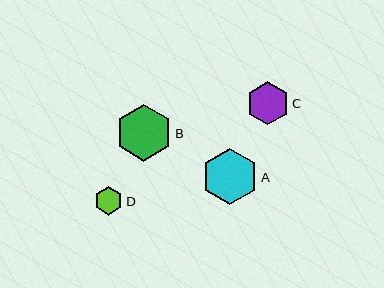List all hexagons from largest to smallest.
From largest to smallest: B, A, C, D.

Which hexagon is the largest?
Hexagon B is the largest with a size of approximately 57 pixels.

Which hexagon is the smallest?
Hexagon D is the smallest with a size of approximately 28 pixels.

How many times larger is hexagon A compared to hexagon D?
Hexagon A is approximately 2.0 times the size of hexagon D.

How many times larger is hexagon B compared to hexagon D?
Hexagon B is approximately 2.0 times the size of hexagon D.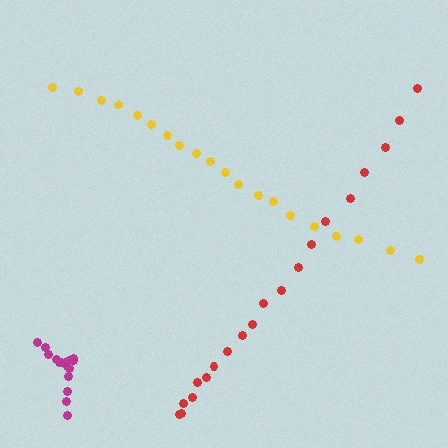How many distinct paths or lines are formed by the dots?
There are 3 distinct paths.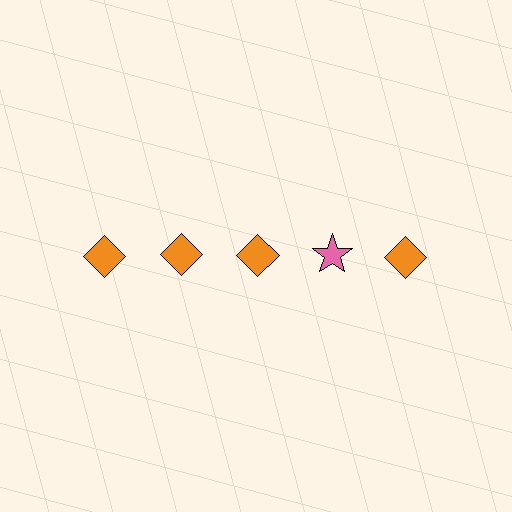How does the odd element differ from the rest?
It differs in both color (pink instead of orange) and shape (star instead of diamond).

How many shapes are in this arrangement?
There are 5 shapes arranged in a grid pattern.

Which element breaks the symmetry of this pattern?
The pink star in the top row, second from right column breaks the symmetry. All other shapes are orange diamonds.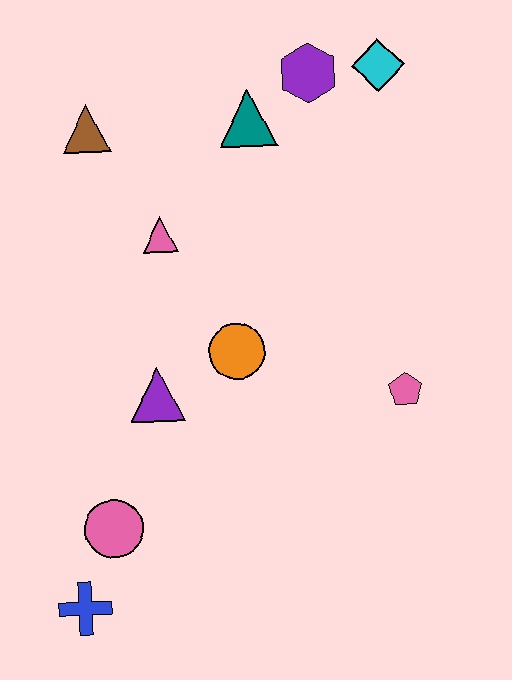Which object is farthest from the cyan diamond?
The blue cross is farthest from the cyan diamond.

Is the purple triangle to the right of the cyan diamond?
No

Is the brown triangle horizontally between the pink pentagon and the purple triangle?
No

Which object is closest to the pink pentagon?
The orange circle is closest to the pink pentagon.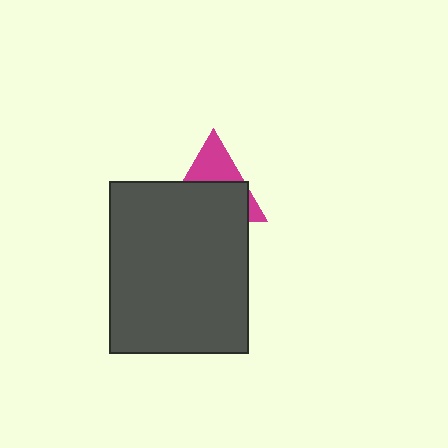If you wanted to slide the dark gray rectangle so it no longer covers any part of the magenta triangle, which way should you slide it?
Slide it down — that is the most direct way to separate the two shapes.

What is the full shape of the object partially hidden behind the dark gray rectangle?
The partially hidden object is a magenta triangle.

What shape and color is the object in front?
The object in front is a dark gray rectangle.